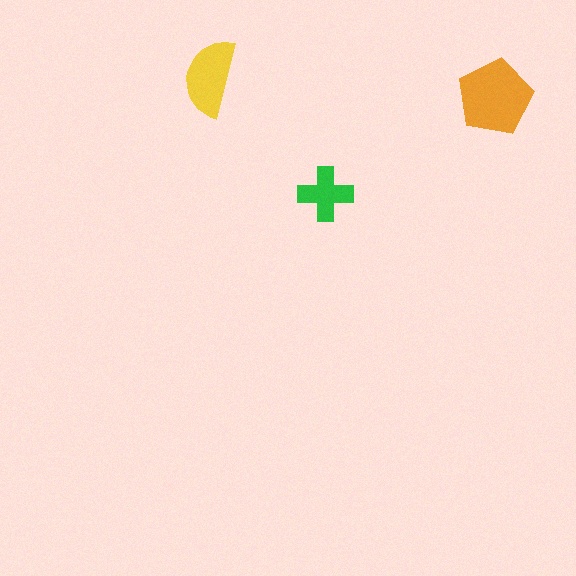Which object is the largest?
The orange pentagon.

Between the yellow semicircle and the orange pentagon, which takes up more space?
The orange pentagon.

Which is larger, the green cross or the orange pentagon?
The orange pentagon.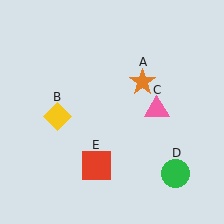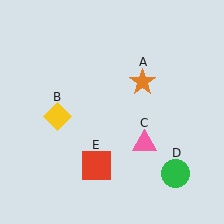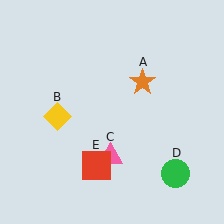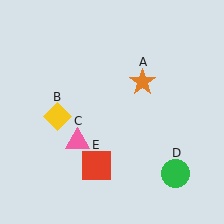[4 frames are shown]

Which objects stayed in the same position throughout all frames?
Orange star (object A) and yellow diamond (object B) and green circle (object D) and red square (object E) remained stationary.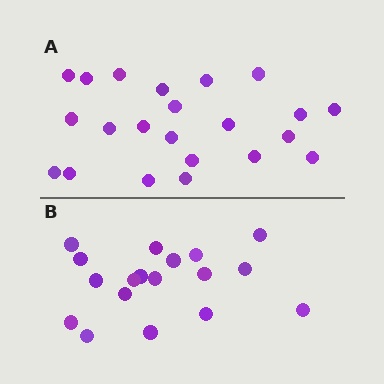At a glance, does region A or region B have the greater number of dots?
Region A (the top region) has more dots.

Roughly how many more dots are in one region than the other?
Region A has about 4 more dots than region B.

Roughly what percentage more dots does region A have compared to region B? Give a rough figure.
About 20% more.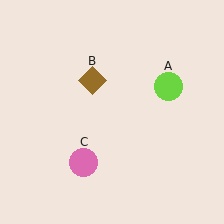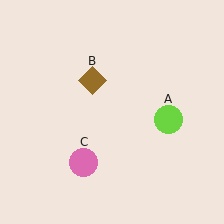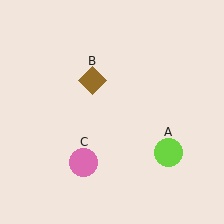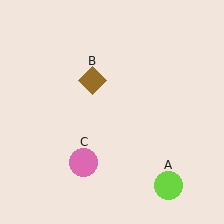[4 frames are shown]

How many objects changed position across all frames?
1 object changed position: lime circle (object A).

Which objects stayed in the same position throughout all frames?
Brown diamond (object B) and pink circle (object C) remained stationary.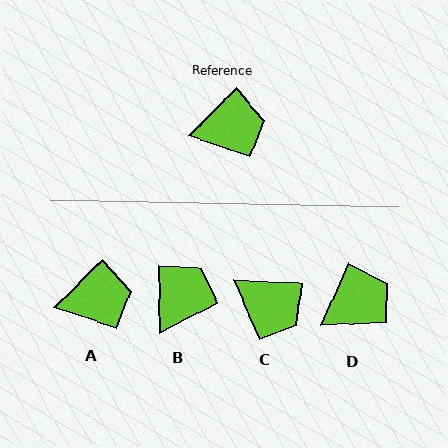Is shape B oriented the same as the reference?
No, it is off by about 46 degrees.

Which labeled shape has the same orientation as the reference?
A.